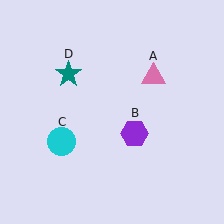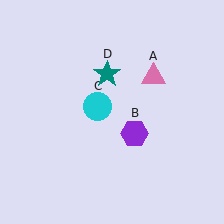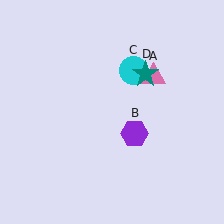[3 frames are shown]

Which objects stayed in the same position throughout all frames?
Pink triangle (object A) and purple hexagon (object B) remained stationary.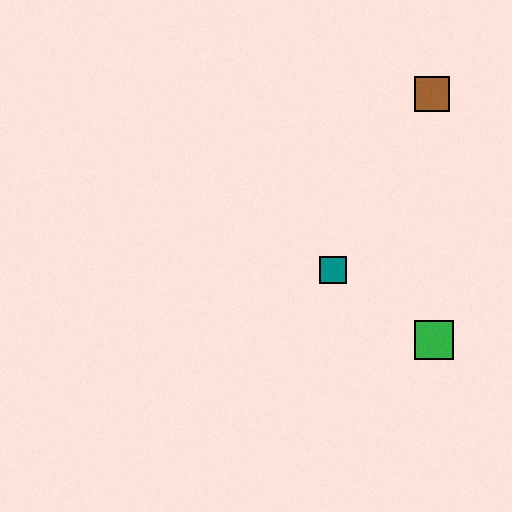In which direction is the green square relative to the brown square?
The green square is below the brown square.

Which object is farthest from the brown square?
The green square is farthest from the brown square.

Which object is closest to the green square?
The teal square is closest to the green square.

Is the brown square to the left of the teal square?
No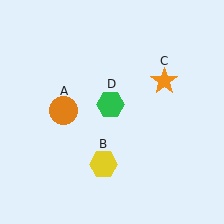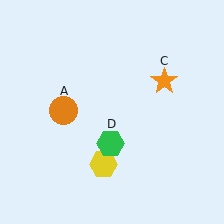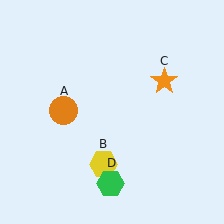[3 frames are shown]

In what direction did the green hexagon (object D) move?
The green hexagon (object D) moved down.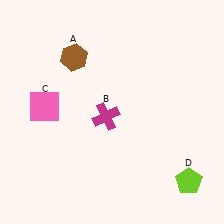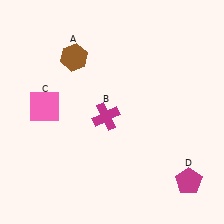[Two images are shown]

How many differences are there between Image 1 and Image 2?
There is 1 difference between the two images.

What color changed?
The pentagon (D) changed from lime in Image 1 to magenta in Image 2.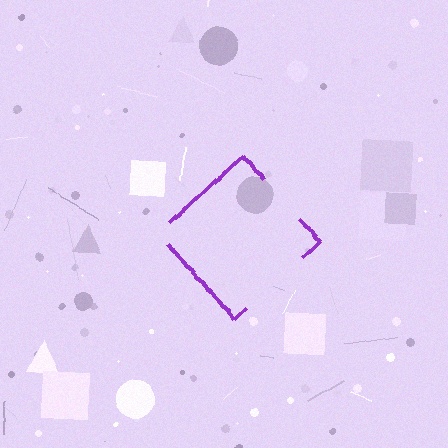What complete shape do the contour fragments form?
The contour fragments form a diamond.